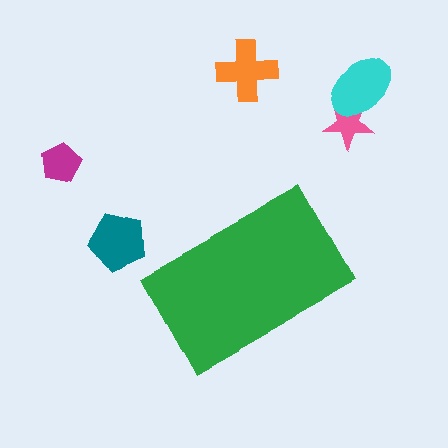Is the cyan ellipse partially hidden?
No, the cyan ellipse is fully visible.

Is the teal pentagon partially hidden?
No, the teal pentagon is fully visible.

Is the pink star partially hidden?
No, the pink star is fully visible.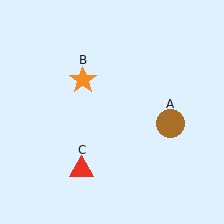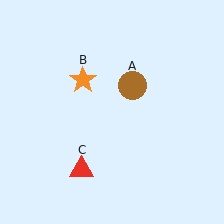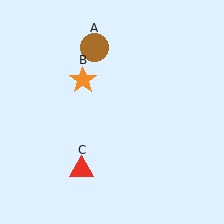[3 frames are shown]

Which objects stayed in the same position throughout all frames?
Orange star (object B) and red triangle (object C) remained stationary.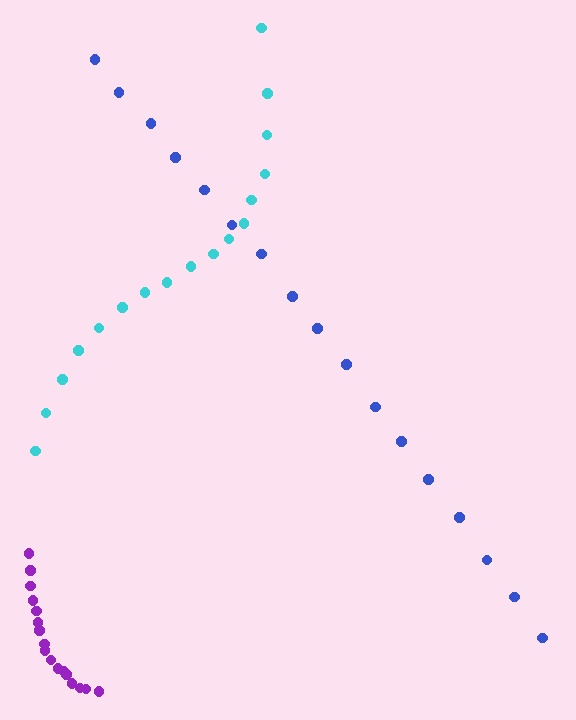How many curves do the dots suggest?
There are 3 distinct paths.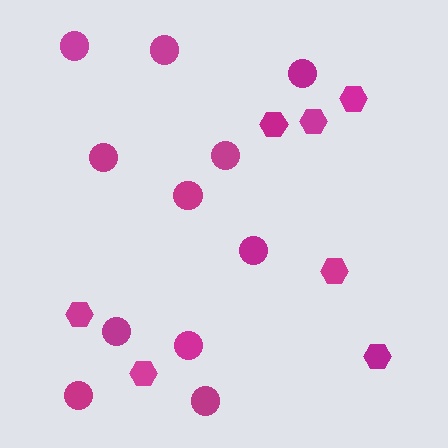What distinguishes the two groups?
There are 2 groups: one group of hexagons (7) and one group of circles (11).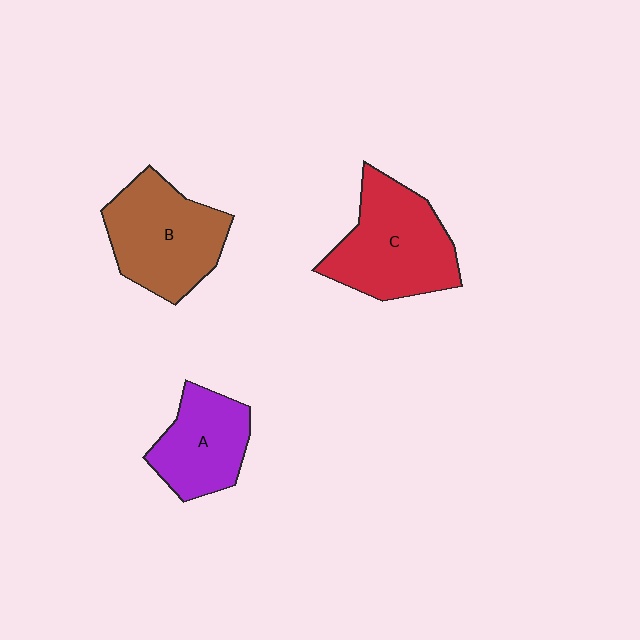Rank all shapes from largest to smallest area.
From largest to smallest: C (red), B (brown), A (purple).